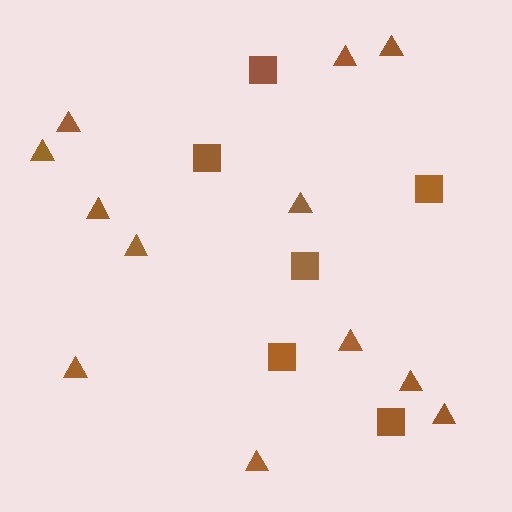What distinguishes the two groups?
There are 2 groups: one group of squares (6) and one group of triangles (12).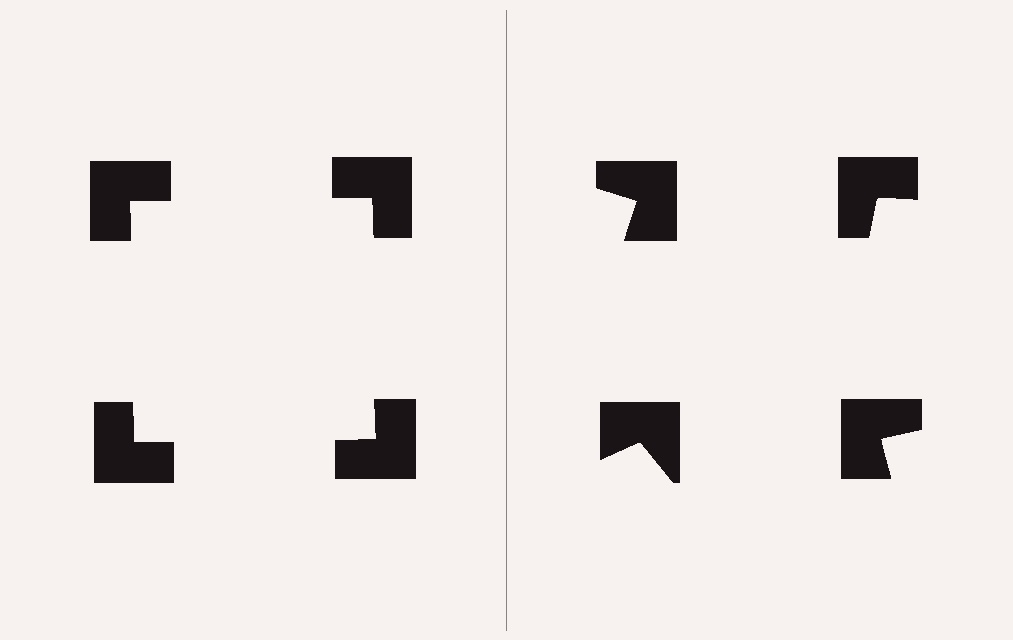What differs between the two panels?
The notched squares are positioned identically on both sides; only the wedge orientations differ. On the left they align to a square; on the right they are misaligned.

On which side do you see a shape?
An illusory square appears on the left side. On the right side the wedge cuts are rotated, so no coherent shape forms.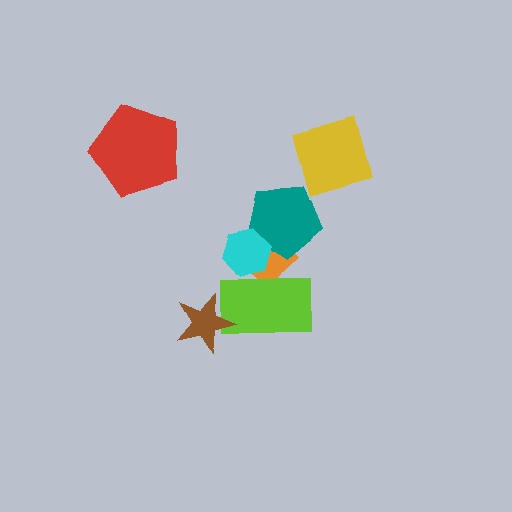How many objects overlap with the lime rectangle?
3 objects overlap with the lime rectangle.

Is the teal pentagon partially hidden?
Yes, it is partially covered by another shape.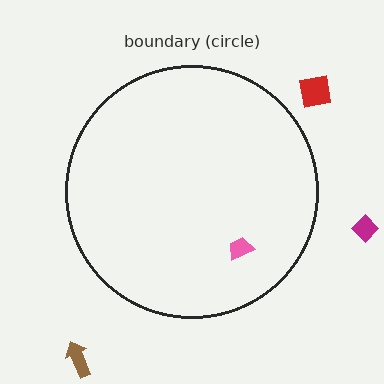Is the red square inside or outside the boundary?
Outside.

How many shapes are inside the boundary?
1 inside, 3 outside.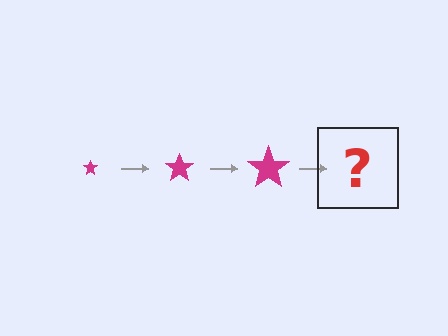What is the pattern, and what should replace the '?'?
The pattern is that the star gets progressively larger each step. The '?' should be a magenta star, larger than the previous one.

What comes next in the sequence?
The next element should be a magenta star, larger than the previous one.